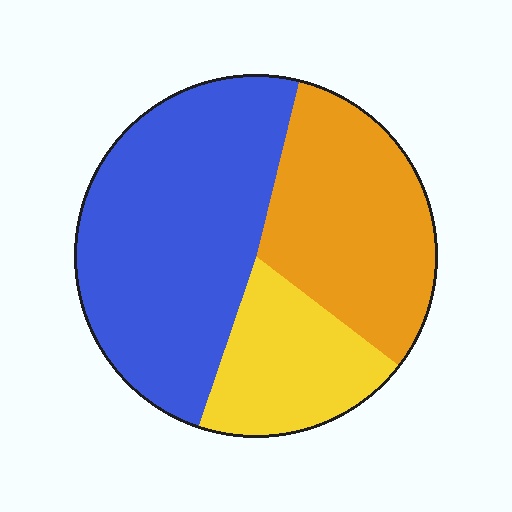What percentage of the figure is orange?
Orange covers 32% of the figure.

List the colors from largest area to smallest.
From largest to smallest: blue, orange, yellow.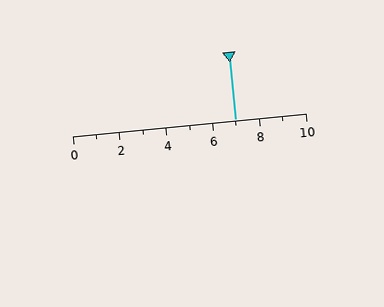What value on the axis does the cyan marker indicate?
The marker indicates approximately 7.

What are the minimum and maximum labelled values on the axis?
The axis runs from 0 to 10.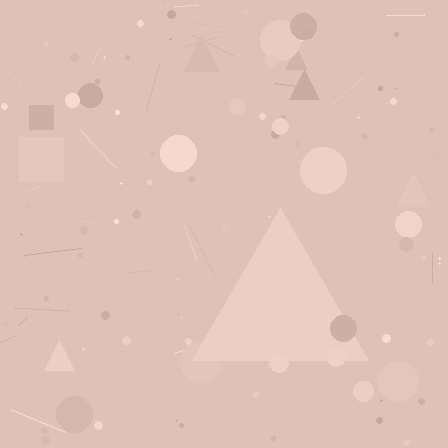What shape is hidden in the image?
A triangle is hidden in the image.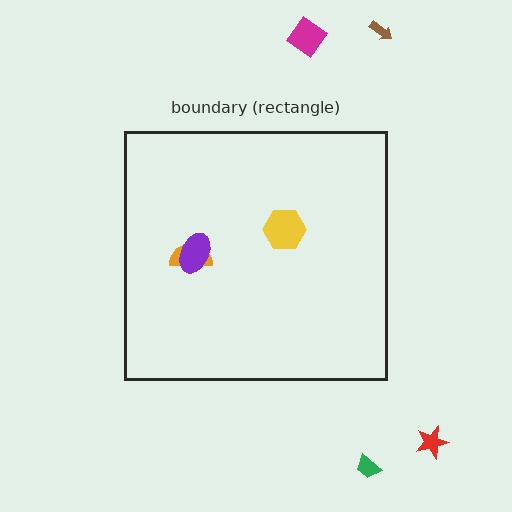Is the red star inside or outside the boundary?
Outside.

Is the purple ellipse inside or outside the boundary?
Inside.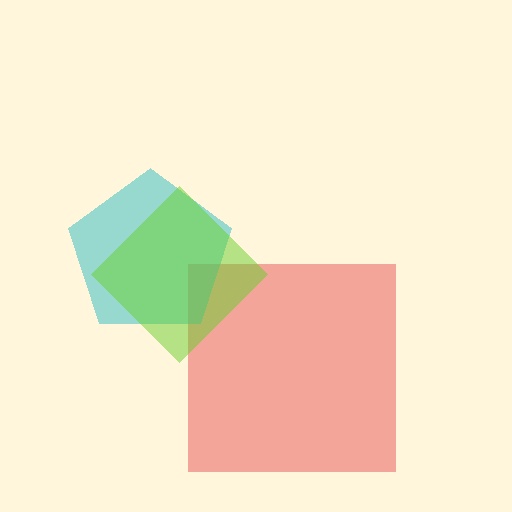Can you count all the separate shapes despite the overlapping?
Yes, there are 3 separate shapes.